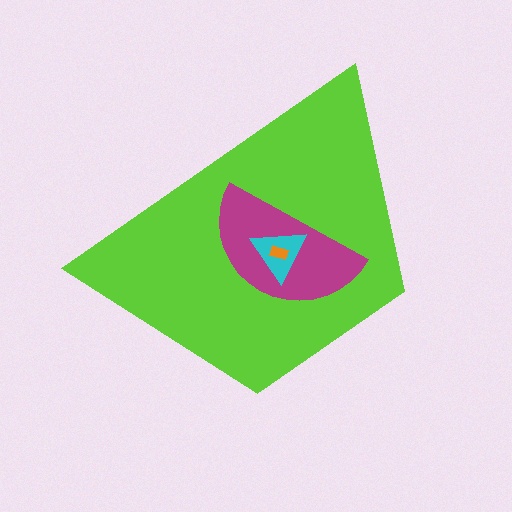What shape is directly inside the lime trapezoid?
The magenta semicircle.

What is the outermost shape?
The lime trapezoid.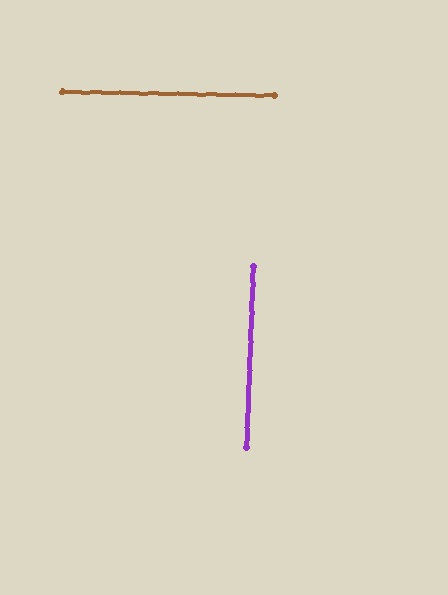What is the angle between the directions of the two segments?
Approximately 89 degrees.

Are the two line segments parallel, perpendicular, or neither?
Perpendicular — they meet at approximately 89°.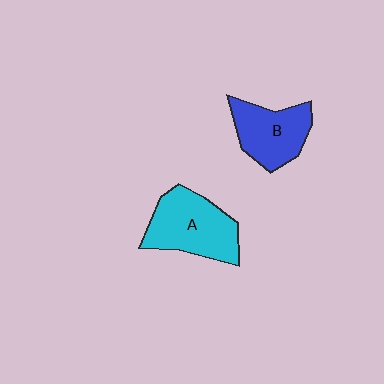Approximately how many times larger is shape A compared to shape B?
Approximately 1.2 times.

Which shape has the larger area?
Shape A (cyan).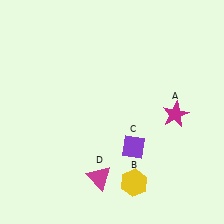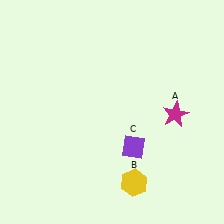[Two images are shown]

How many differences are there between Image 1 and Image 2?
There is 1 difference between the two images.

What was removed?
The magenta triangle (D) was removed in Image 2.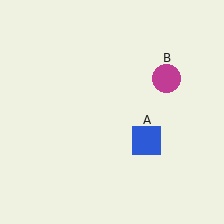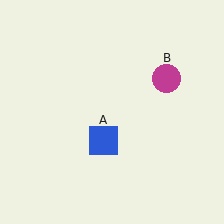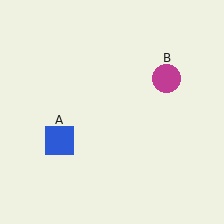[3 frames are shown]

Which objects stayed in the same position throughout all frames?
Magenta circle (object B) remained stationary.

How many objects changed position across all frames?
1 object changed position: blue square (object A).